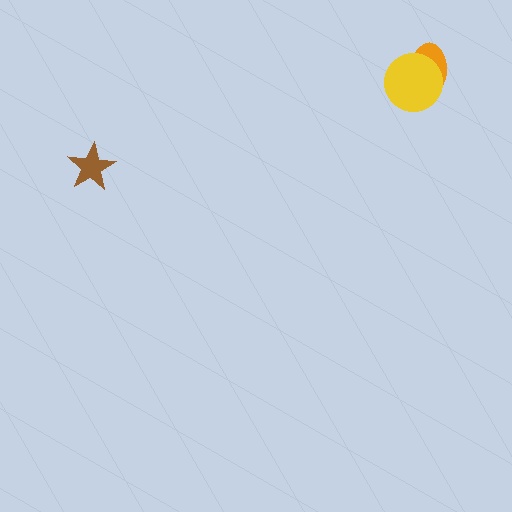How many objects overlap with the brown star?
0 objects overlap with the brown star.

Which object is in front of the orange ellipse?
The yellow circle is in front of the orange ellipse.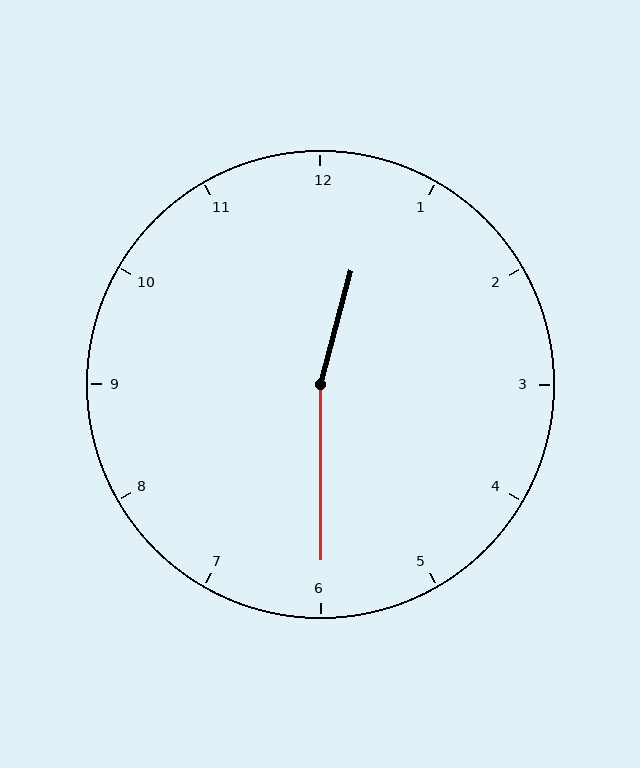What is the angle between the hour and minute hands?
Approximately 165 degrees.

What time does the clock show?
12:30.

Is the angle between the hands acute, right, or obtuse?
It is obtuse.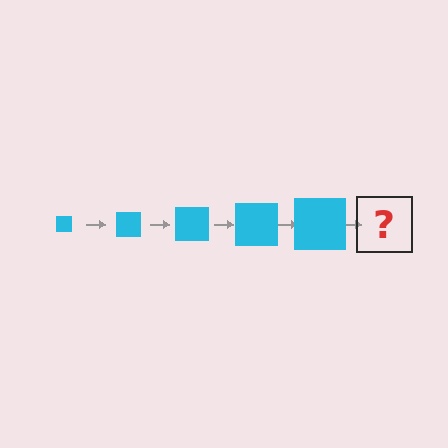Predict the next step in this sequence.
The next step is a cyan square, larger than the previous one.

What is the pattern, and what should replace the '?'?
The pattern is that the square gets progressively larger each step. The '?' should be a cyan square, larger than the previous one.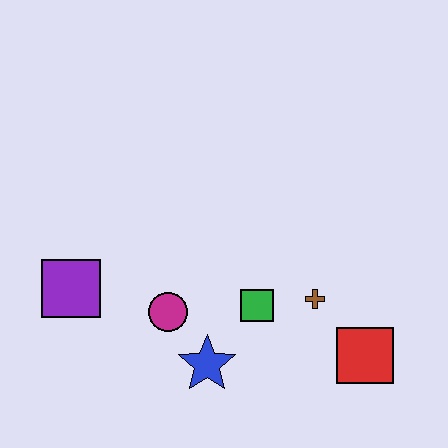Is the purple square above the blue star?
Yes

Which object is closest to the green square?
The brown cross is closest to the green square.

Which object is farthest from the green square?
The purple square is farthest from the green square.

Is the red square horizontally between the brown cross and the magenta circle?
No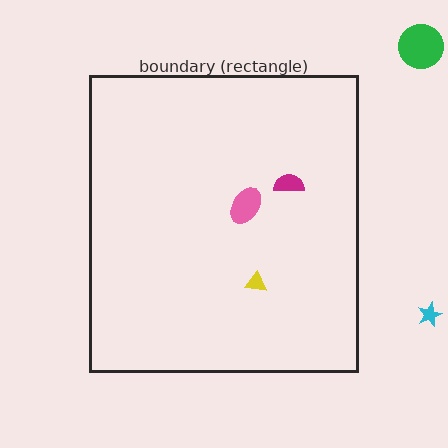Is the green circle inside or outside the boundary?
Outside.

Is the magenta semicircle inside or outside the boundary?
Inside.